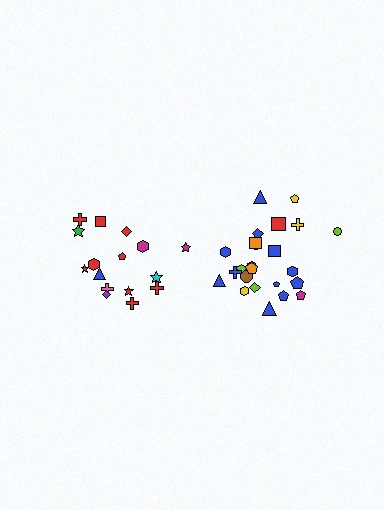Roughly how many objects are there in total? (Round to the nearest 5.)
Roughly 40 objects in total.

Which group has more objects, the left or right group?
The right group.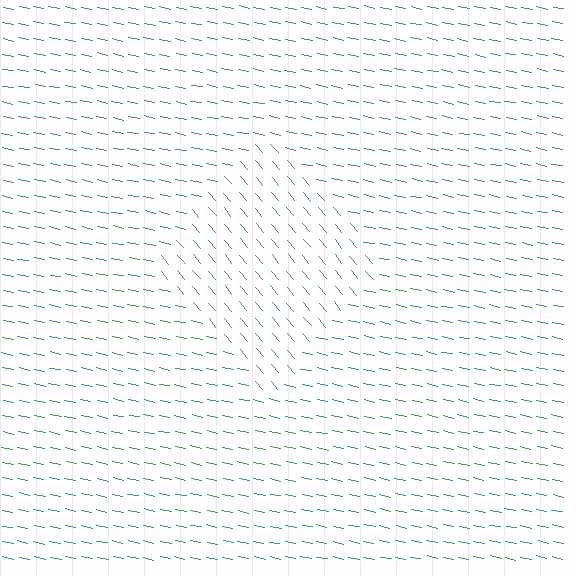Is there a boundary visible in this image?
Yes, there is a texture boundary formed by a change in line orientation.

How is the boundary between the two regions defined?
The boundary is defined purely by a change in line orientation (approximately 38 degrees difference). All lines are the same color and thickness.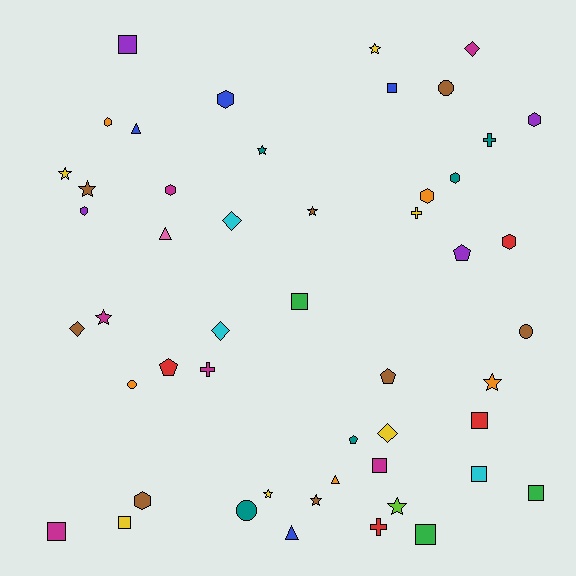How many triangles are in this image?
There are 4 triangles.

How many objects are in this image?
There are 50 objects.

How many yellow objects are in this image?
There are 6 yellow objects.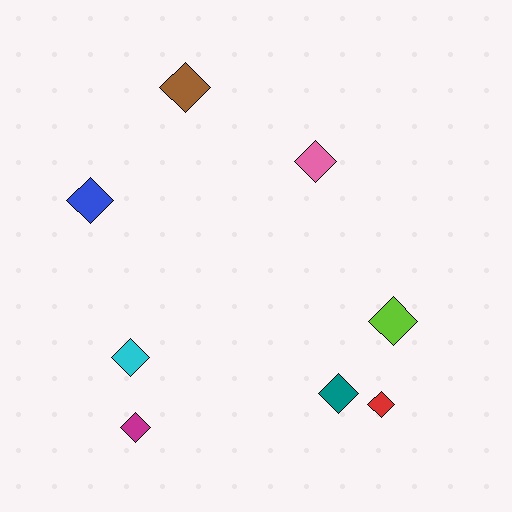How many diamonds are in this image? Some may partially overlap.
There are 8 diamonds.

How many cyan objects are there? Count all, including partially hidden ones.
There is 1 cyan object.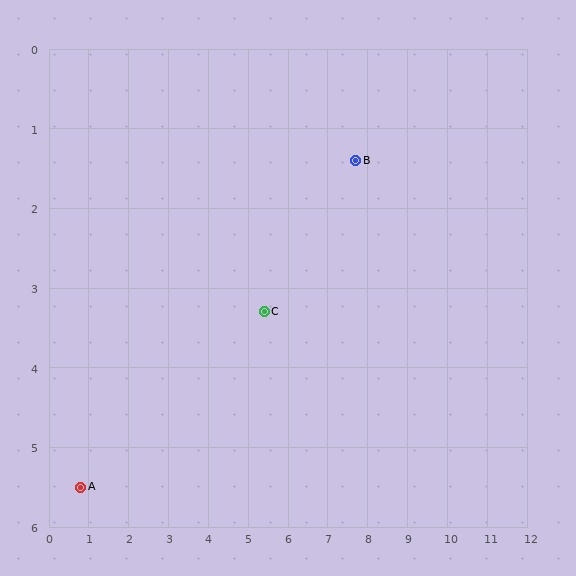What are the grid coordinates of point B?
Point B is at approximately (7.7, 1.4).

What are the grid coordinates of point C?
Point C is at approximately (5.4, 3.3).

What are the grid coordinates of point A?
Point A is at approximately (0.8, 5.5).